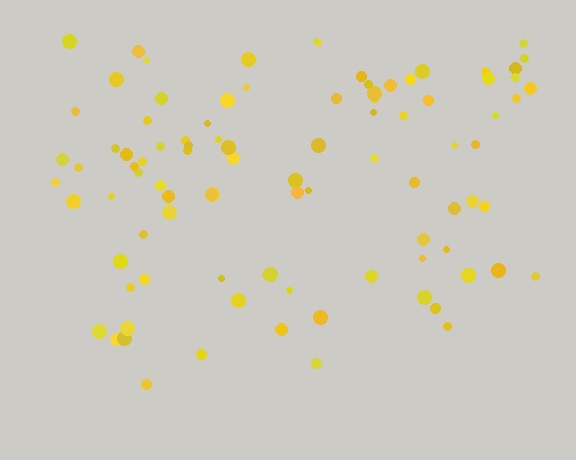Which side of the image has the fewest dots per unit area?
The bottom.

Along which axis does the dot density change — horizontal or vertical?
Vertical.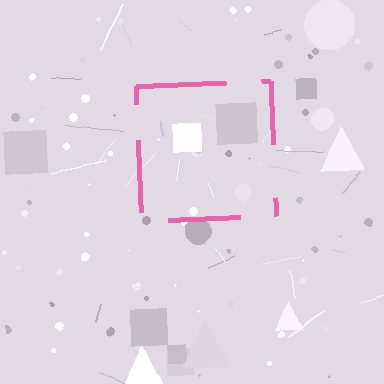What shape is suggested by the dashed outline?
The dashed outline suggests a square.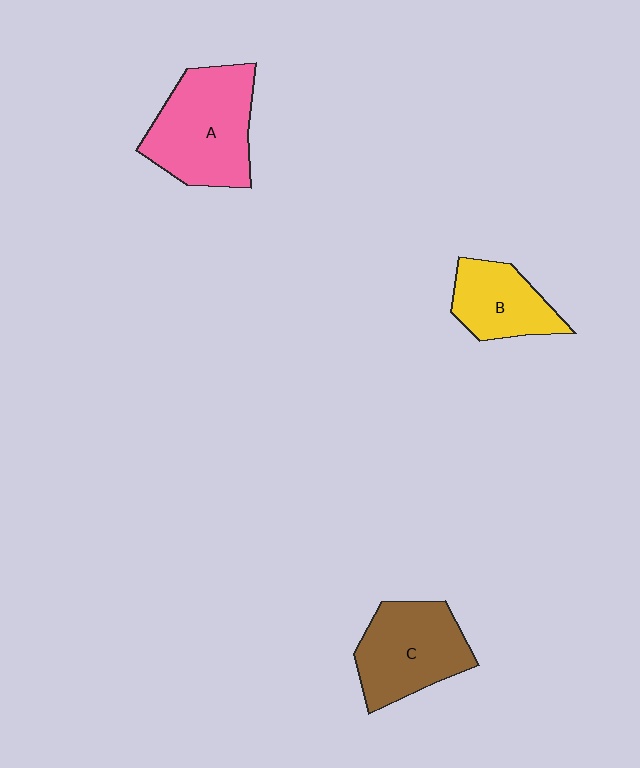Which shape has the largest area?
Shape A (pink).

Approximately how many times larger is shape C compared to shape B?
Approximately 1.4 times.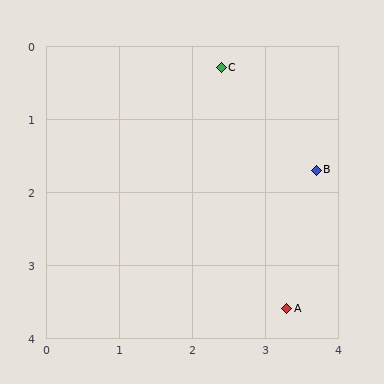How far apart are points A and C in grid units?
Points A and C are about 3.4 grid units apart.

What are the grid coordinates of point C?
Point C is at approximately (2.4, 0.3).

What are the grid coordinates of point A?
Point A is at approximately (3.3, 3.6).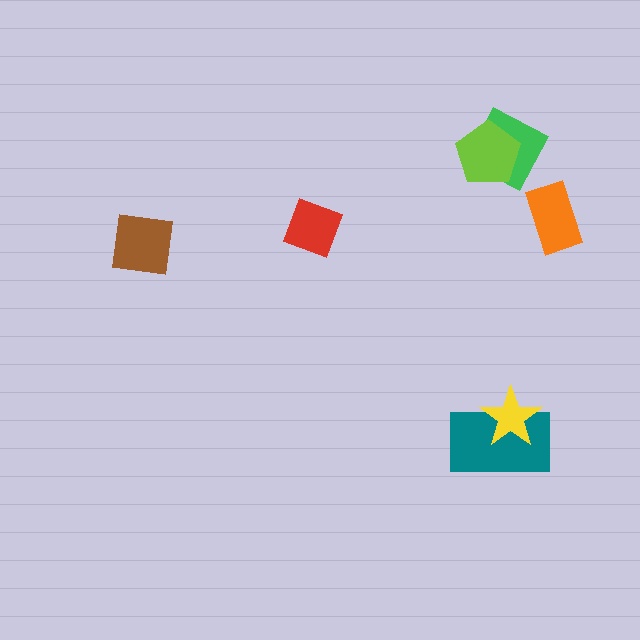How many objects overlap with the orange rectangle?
0 objects overlap with the orange rectangle.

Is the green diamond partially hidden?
Yes, it is partially covered by another shape.